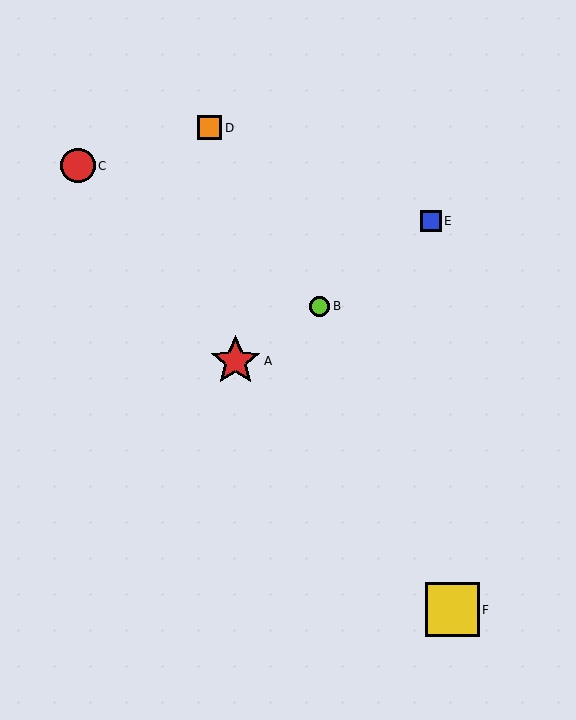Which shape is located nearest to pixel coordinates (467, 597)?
The yellow square (labeled F) at (452, 610) is nearest to that location.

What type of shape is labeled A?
Shape A is a red star.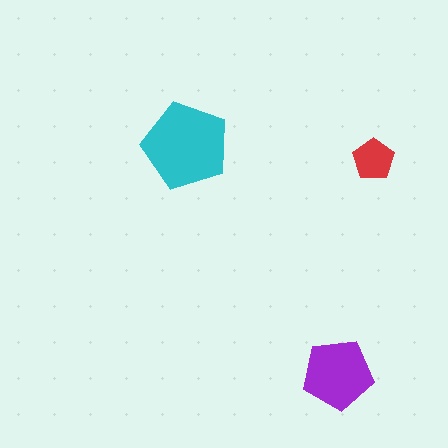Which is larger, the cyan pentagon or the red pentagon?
The cyan one.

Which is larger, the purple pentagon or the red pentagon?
The purple one.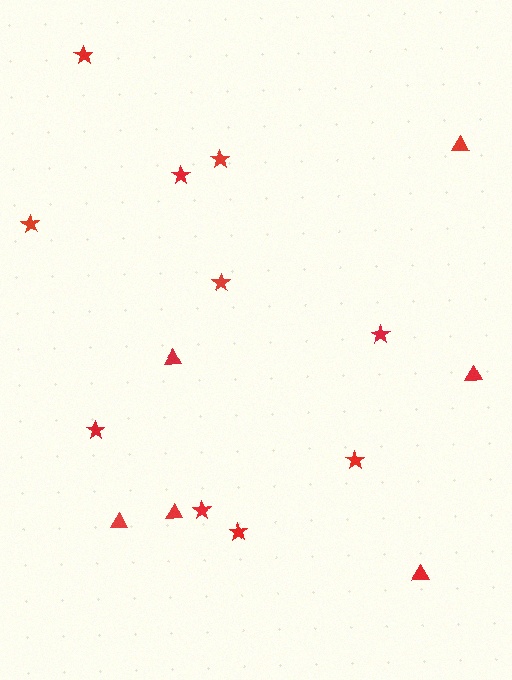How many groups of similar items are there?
There are 2 groups: one group of triangles (6) and one group of stars (10).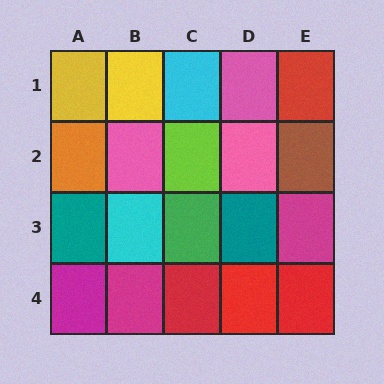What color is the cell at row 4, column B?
Magenta.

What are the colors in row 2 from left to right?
Orange, pink, lime, pink, brown.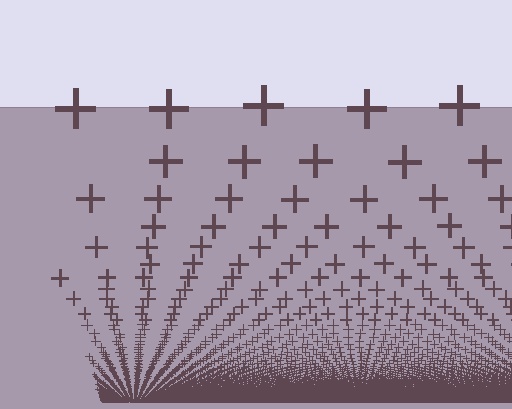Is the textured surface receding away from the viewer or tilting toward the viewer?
The surface appears to tilt toward the viewer. Texture elements get larger and sparser toward the top.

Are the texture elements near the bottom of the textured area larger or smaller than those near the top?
Smaller. The gradient is inverted — elements near the bottom are smaller and denser.